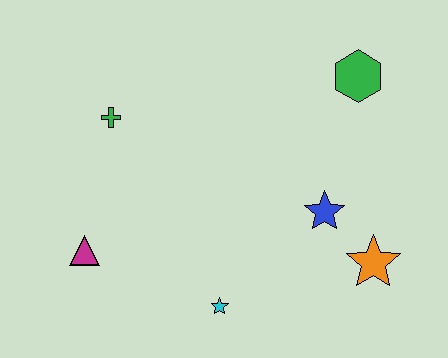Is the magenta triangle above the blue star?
No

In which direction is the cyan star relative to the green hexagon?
The cyan star is below the green hexagon.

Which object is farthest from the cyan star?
The green hexagon is farthest from the cyan star.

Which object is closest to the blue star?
The orange star is closest to the blue star.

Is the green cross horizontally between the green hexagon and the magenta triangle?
Yes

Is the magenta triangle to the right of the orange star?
No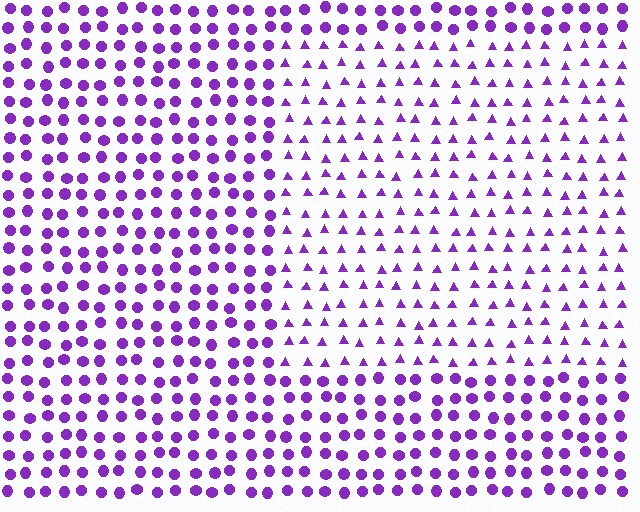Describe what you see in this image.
The image is filled with small purple elements arranged in a uniform grid. A rectangle-shaped region contains triangles, while the surrounding area contains circles. The boundary is defined purely by the change in element shape.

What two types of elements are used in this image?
The image uses triangles inside the rectangle region and circles outside it.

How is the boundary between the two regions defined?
The boundary is defined by a change in element shape: triangles inside vs. circles outside. All elements share the same color and spacing.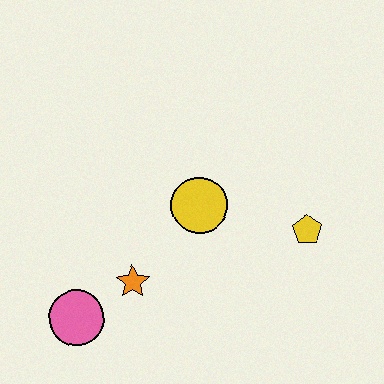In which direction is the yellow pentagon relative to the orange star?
The yellow pentagon is to the right of the orange star.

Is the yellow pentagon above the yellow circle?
No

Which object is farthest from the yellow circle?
The pink circle is farthest from the yellow circle.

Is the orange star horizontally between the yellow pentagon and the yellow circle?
No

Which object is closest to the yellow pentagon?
The yellow circle is closest to the yellow pentagon.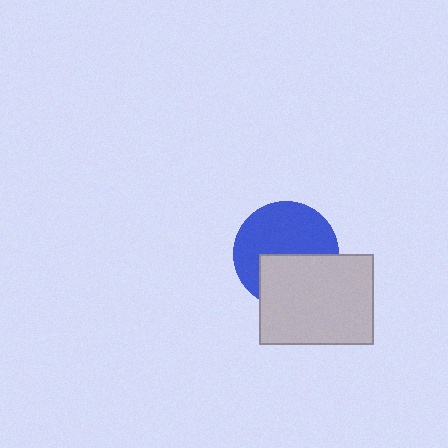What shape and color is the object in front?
The object in front is a light gray rectangle.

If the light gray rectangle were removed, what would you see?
You would see the complete blue circle.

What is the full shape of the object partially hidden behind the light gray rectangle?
The partially hidden object is a blue circle.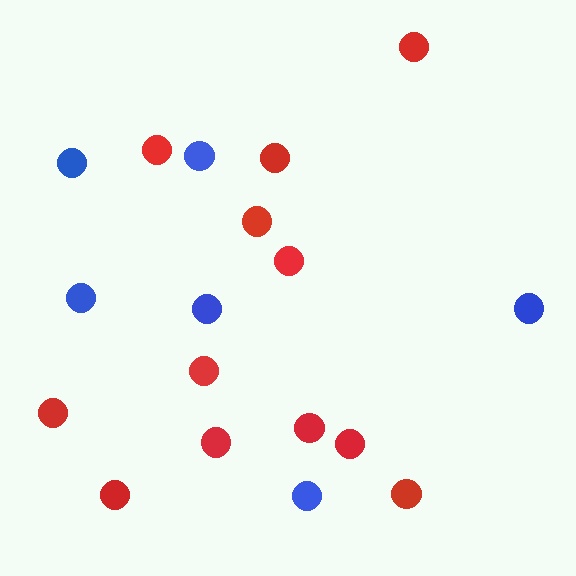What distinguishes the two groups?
There are 2 groups: one group of blue circles (6) and one group of red circles (12).